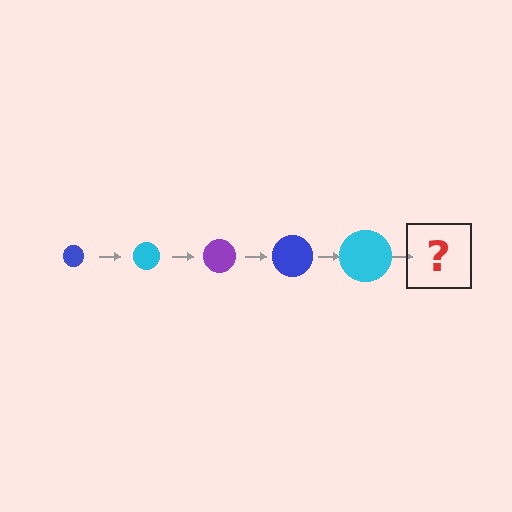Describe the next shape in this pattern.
It should be a purple circle, larger than the previous one.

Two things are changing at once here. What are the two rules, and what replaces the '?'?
The two rules are that the circle grows larger each step and the color cycles through blue, cyan, and purple. The '?' should be a purple circle, larger than the previous one.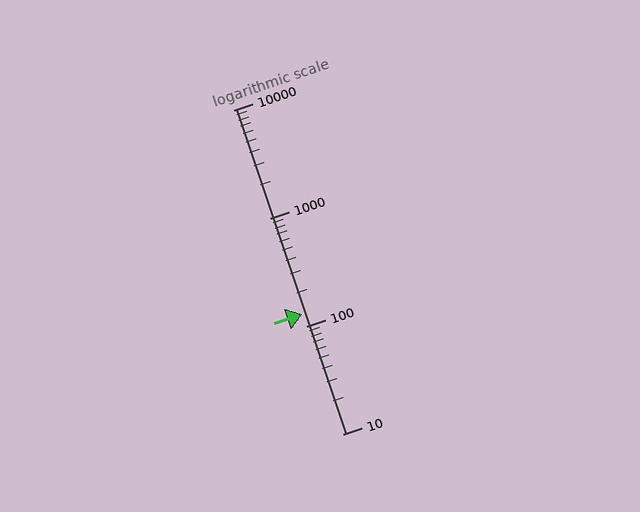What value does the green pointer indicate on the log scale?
The pointer indicates approximately 130.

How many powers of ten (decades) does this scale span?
The scale spans 3 decades, from 10 to 10000.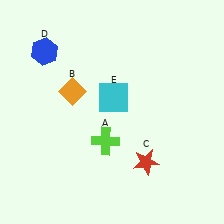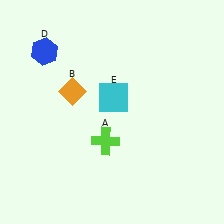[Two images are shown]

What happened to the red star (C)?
The red star (C) was removed in Image 2. It was in the bottom-right area of Image 1.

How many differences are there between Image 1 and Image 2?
There is 1 difference between the two images.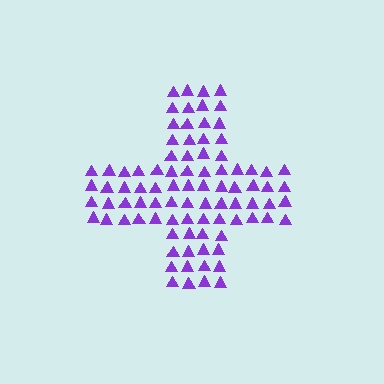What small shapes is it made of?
It is made of small triangles.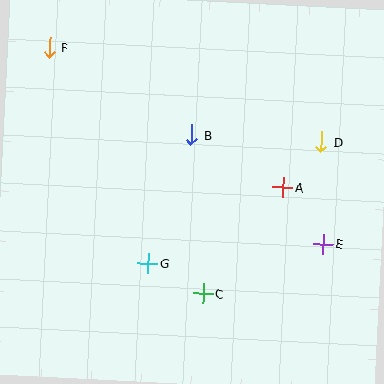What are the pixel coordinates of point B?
Point B is at (192, 135).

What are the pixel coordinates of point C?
Point C is at (203, 293).